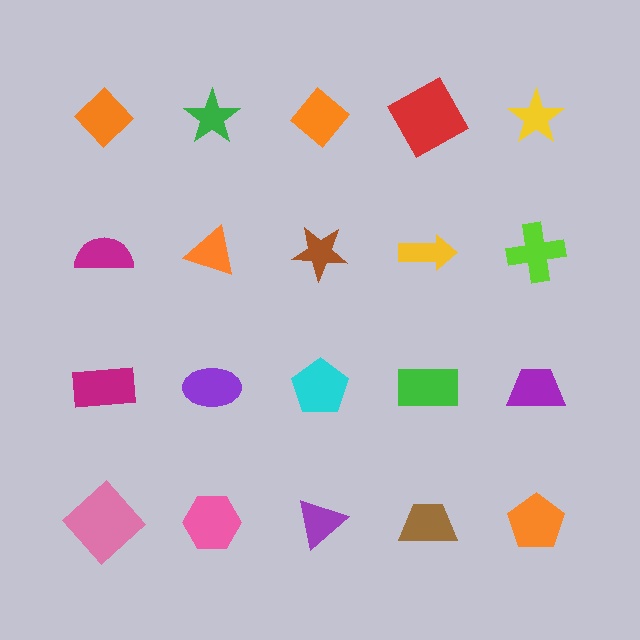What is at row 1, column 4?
A red square.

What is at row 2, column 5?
A lime cross.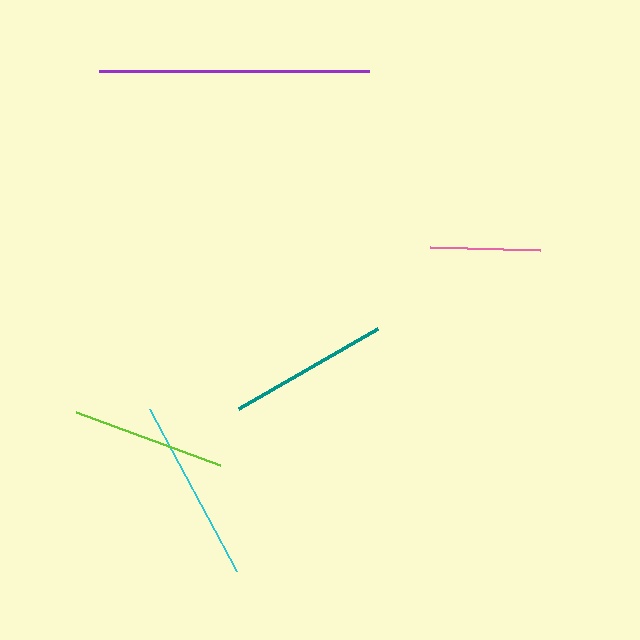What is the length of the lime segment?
The lime segment is approximately 153 pixels long.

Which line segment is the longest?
The purple line is the longest at approximately 270 pixels.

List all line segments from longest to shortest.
From longest to shortest: purple, cyan, teal, lime, pink.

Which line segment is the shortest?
The pink line is the shortest at approximately 110 pixels.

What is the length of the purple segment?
The purple segment is approximately 270 pixels long.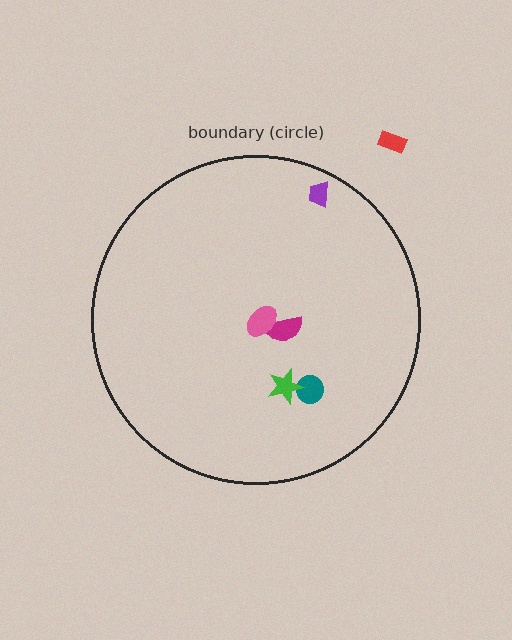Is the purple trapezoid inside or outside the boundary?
Inside.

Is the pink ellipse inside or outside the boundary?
Inside.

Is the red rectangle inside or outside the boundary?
Outside.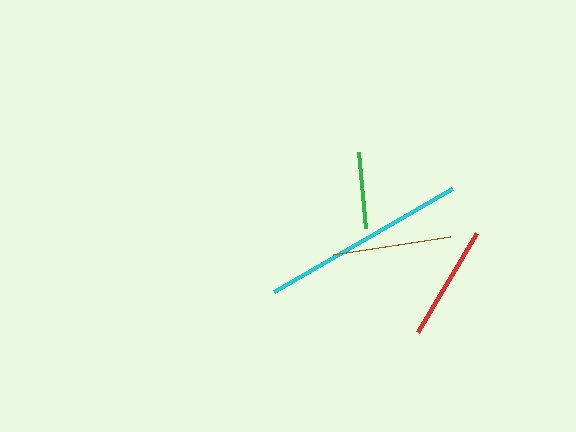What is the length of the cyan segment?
The cyan segment is approximately 206 pixels long.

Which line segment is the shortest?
The green line is the shortest at approximately 77 pixels.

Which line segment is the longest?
The cyan line is the longest at approximately 206 pixels.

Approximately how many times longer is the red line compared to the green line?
The red line is approximately 1.5 times the length of the green line.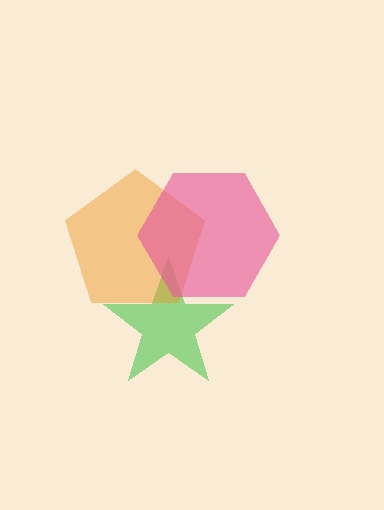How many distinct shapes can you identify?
There are 3 distinct shapes: a green star, an orange pentagon, a pink hexagon.